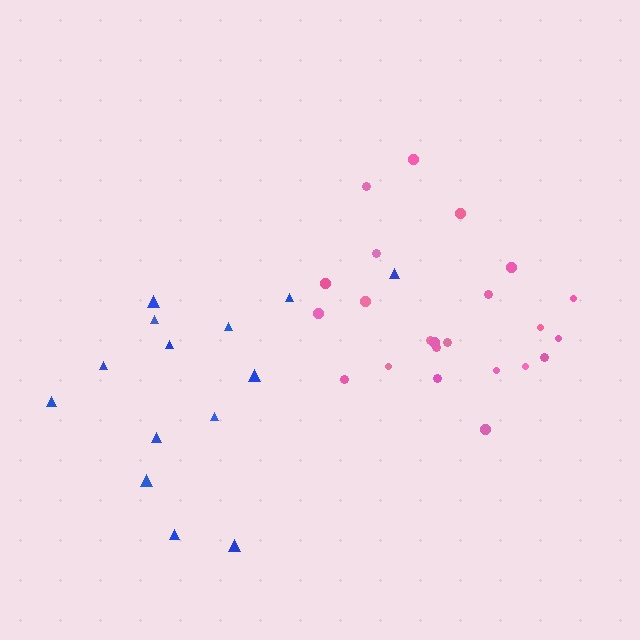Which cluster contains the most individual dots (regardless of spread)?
Pink (23).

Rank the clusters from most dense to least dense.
pink, blue.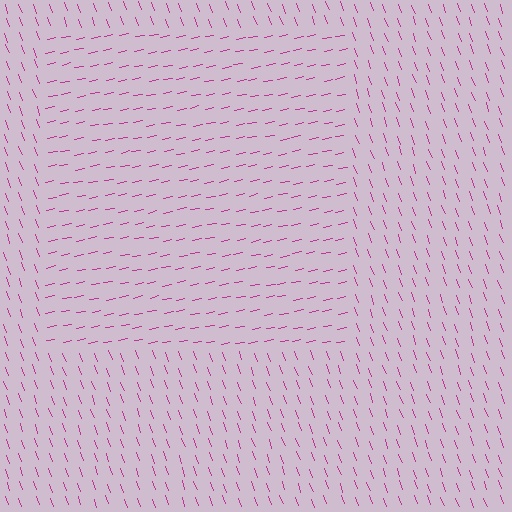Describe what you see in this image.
The image is filled with small magenta line segments. A rectangle region in the image has lines oriented differently from the surrounding lines, creating a visible texture boundary.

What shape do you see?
I see a rectangle.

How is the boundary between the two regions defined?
The boundary is defined purely by a change in line orientation (approximately 82 degrees difference). All lines are the same color and thickness.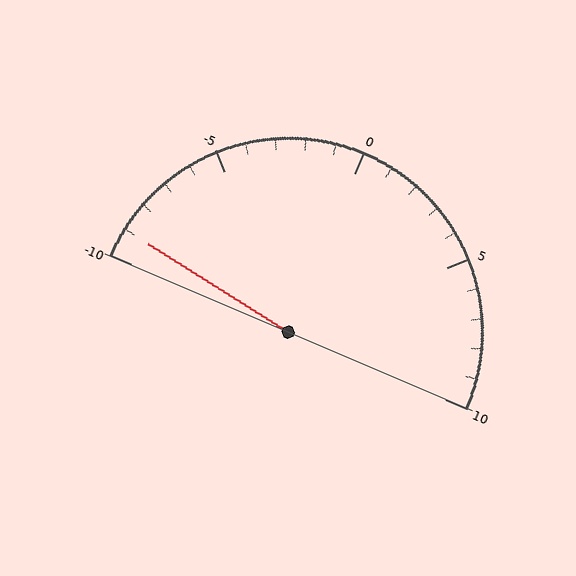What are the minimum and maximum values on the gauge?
The gauge ranges from -10 to 10.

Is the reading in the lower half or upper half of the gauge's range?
The reading is in the lower half of the range (-10 to 10).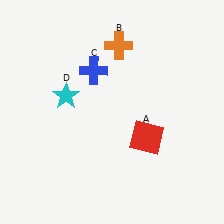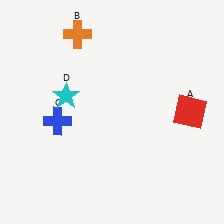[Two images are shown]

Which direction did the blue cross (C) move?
The blue cross (C) moved down.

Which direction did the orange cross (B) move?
The orange cross (B) moved left.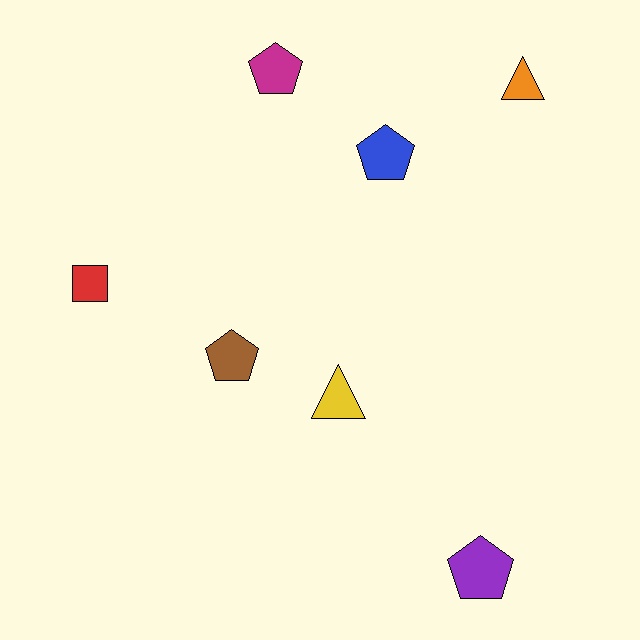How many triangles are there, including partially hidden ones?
There are 2 triangles.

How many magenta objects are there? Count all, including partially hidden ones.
There is 1 magenta object.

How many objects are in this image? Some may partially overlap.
There are 7 objects.